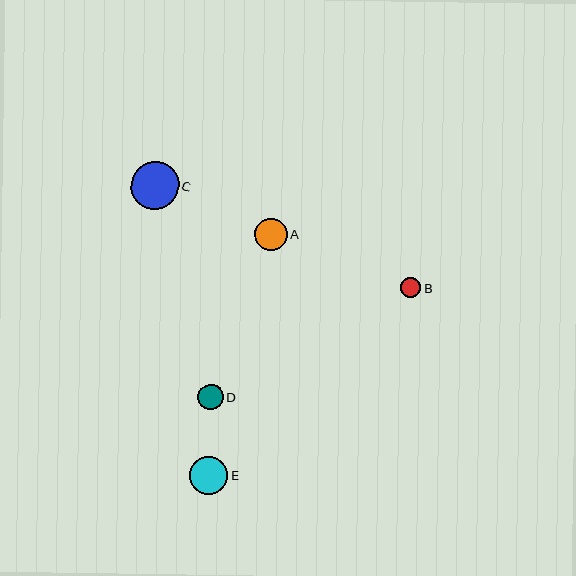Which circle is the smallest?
Circle B is the smallest with a size of approximately 21 pixels.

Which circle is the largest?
Circle C is the largest with a size of approximately 48 pixels.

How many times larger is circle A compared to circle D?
Circle A is approximately 1.3 times the size of circle D.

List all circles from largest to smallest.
From largest to smallest: C, E, A, D, B.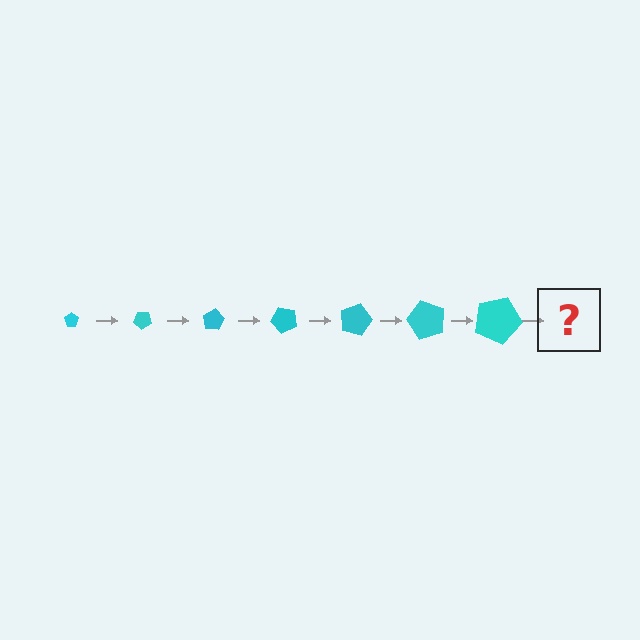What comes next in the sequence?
The next element should be a pentagon, larger than the previous one and rotated 280 degrees from the start.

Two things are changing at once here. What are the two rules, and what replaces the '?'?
The two rules are that the pentagon grows larger each step and it rotates 40 degrees each step. The '?' should be a pentagon, larger than the previous one and rotated 280 degrees from the start.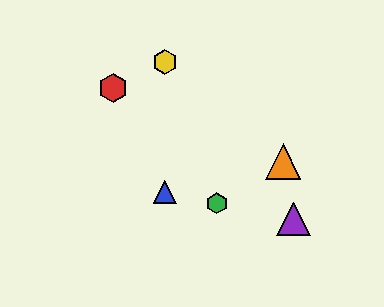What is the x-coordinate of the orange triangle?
The orange triangle is at x≈283.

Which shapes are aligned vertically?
The blue triangle, the yellow hexagon are aligned vertically.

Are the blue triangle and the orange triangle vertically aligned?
No, the blue triangle is at x≈165 and the orange triangle is at x≈283.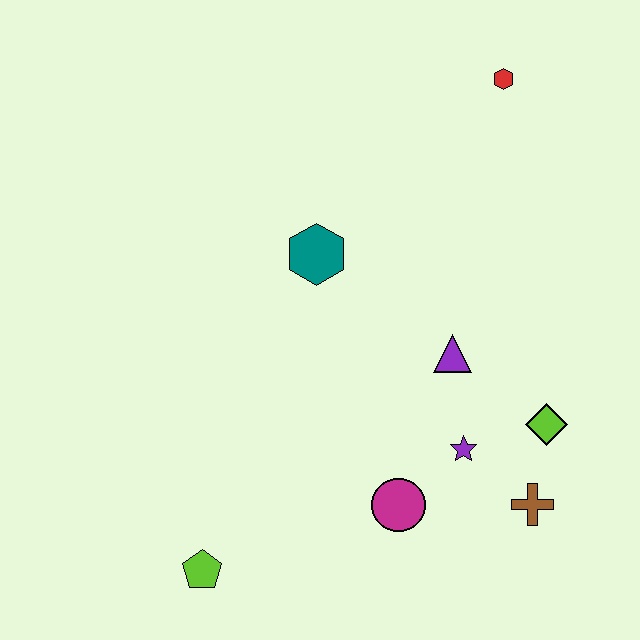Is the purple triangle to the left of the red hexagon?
Yes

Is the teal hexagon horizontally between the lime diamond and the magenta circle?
No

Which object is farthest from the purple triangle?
The lime pentagon is farthest from the purple triangle.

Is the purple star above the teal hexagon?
No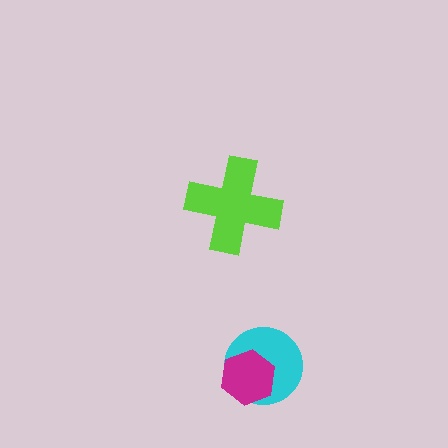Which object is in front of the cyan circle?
The magenta hexagon is in front of the cyan circle.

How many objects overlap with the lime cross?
0 objects overlap with the lime cross.